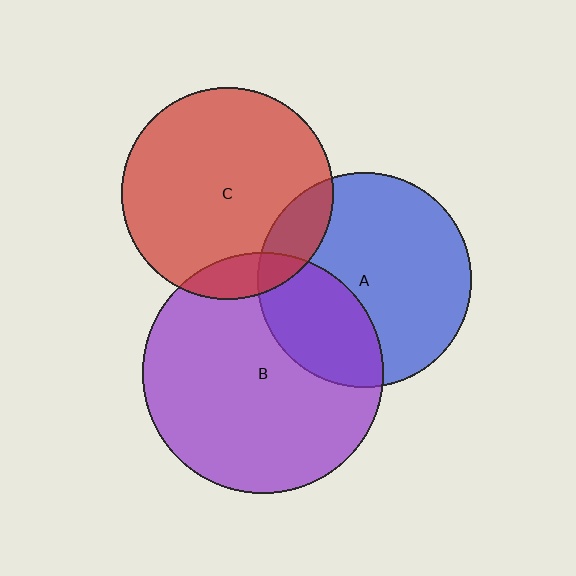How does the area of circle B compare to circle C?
Approximately 1.3 times.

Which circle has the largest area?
Circle B (purple).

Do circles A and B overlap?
Yes.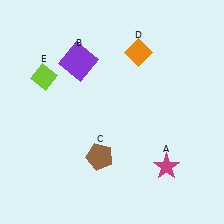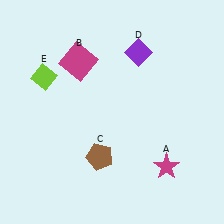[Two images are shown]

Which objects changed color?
B changed from purple to magenta. D changed from orange to purple.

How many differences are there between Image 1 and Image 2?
There are 2 differences between the two images.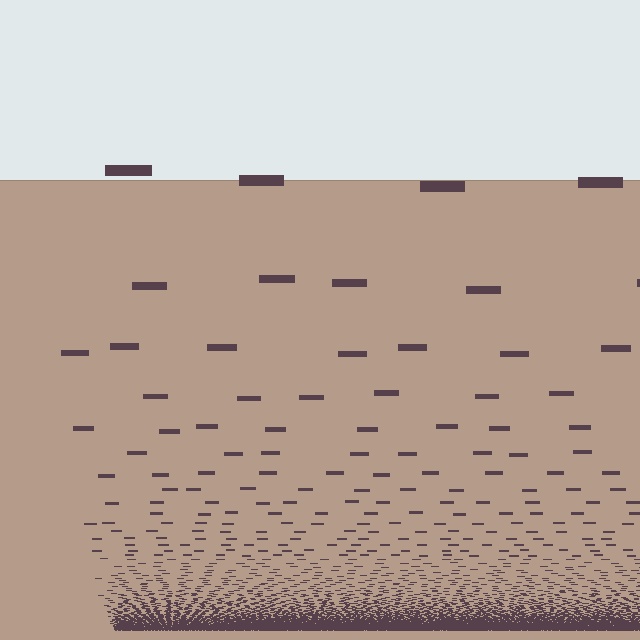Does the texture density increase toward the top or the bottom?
Density increases toward the bottom.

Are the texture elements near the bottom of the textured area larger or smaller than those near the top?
Smaller. The gradient is inverted — elements near the bottom are smaller and denser.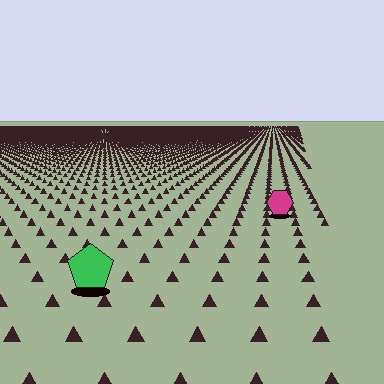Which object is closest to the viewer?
The green pentagon is closest. The texture marks near it are larger and more spread out.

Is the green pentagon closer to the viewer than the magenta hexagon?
Yes. The green pentagon is closer — you can tell from the texture gradient: the ground texture is coarser near it.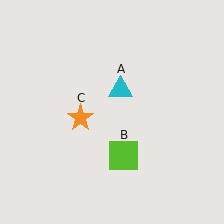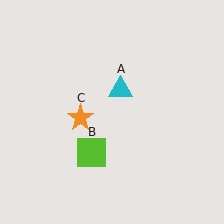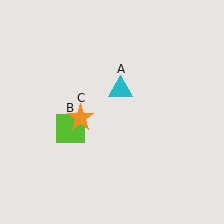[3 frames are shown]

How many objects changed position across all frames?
1 object changed position: lime square (object B).